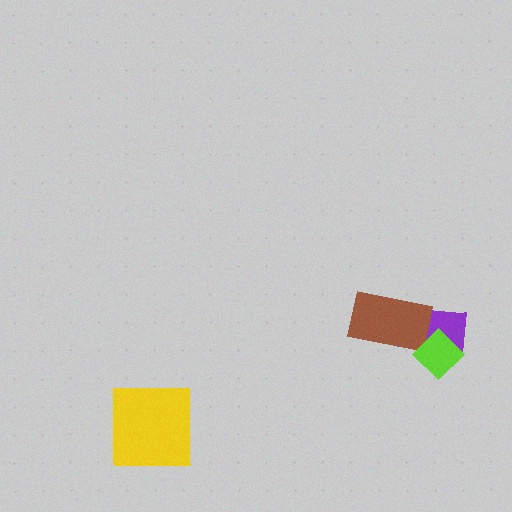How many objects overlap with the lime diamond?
1 object overlaps with the lime diamond.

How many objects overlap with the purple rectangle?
2 objects overlap with the purple rectangle.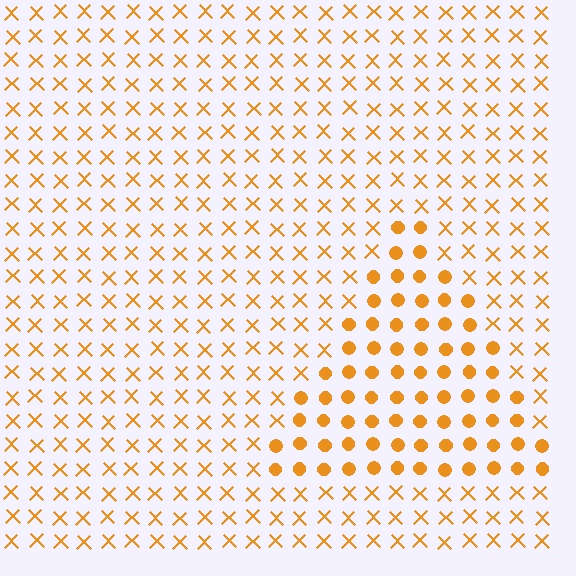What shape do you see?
I see a triangle.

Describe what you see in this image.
The image is filled with small orange elements arranged in a uniform grid. A triangle-shaped region contains circles, while the surrounding area contains X marks. The boundary is defined purely by the change in element shape.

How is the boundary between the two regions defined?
The boundary is defined by a change in element shape: circles inside vs. X marks outside. All elements share the same color and spacing.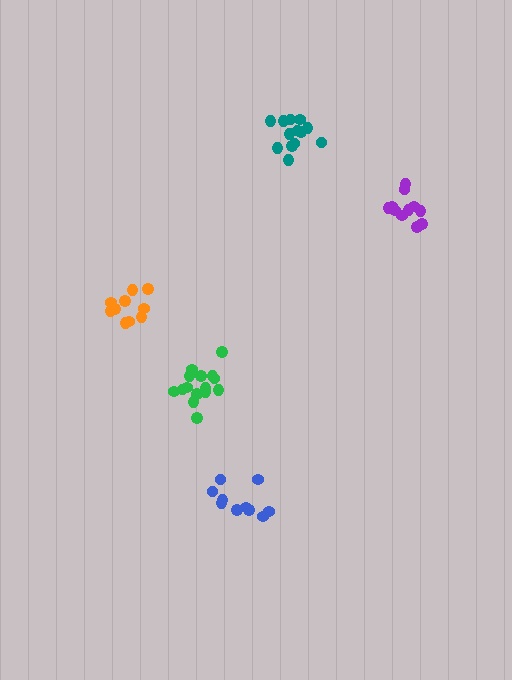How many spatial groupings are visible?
There are 5 spatial groupings.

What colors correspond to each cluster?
The clusters are colored: orange, teal, green, blue, purple.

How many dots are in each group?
Group 1: 10 dots, Group 2: 13 dots, Group 3: 15 dots, Group 4: 10 dots, Group 5: 11 dots (59 total).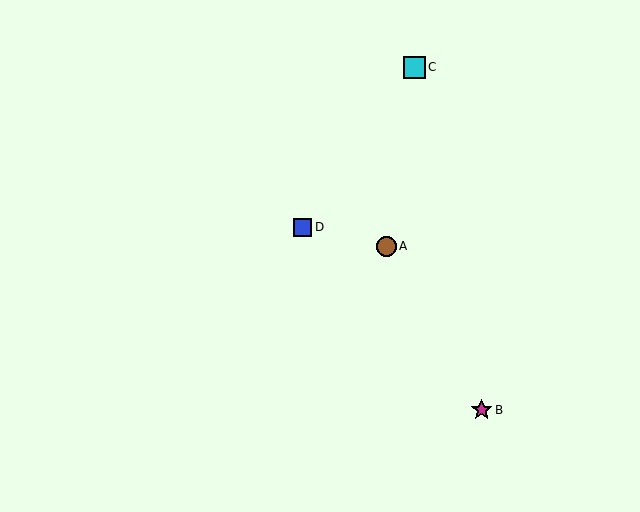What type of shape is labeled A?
Shape A is a brown circle.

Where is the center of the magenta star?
The center of the magenta star is at (482, 410).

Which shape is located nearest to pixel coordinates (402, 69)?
The cyan square (labeled C) at (414, 67) is nearest to that location.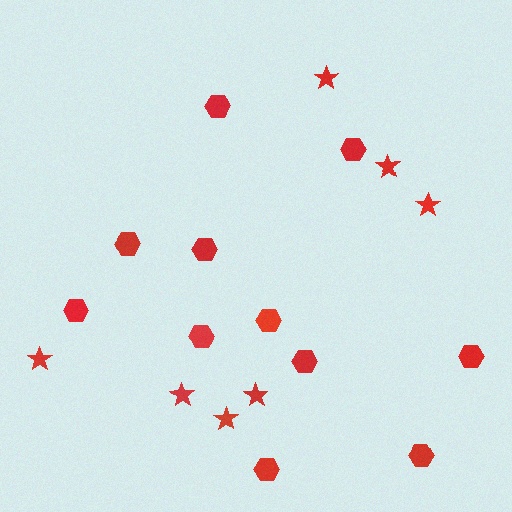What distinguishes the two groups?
There are 2 groups: one group of stars (7) and one group of hexagons (11).